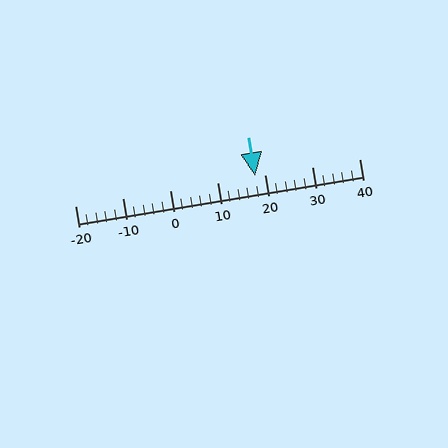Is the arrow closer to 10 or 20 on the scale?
The arrow is closer to 20.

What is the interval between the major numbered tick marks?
The major tick marks are spaced 10 units apart.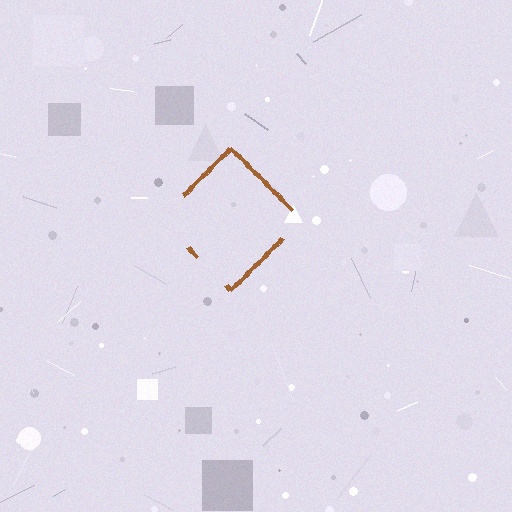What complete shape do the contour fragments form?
The contour fragments form a diamond.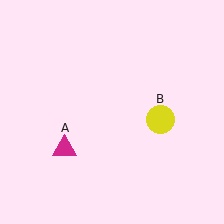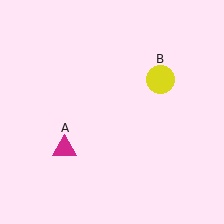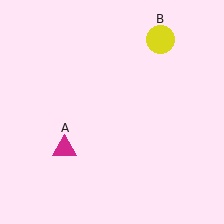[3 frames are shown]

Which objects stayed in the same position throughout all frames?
Magenta triangle (object A) remained stationary.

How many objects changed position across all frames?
1 object changed position: yellow circle (object B).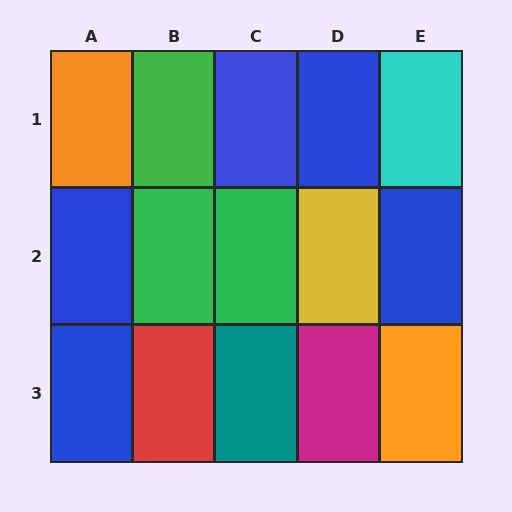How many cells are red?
1 cell is red.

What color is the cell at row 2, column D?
Yellow.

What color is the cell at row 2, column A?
Blue.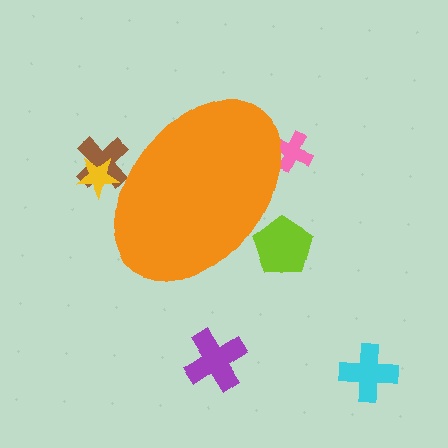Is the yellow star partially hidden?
Yes, the yellow star is partially hidden behind the orange ellipse.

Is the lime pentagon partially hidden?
Yes, the lime pentagon is partially hidden behind the orange ellipse.